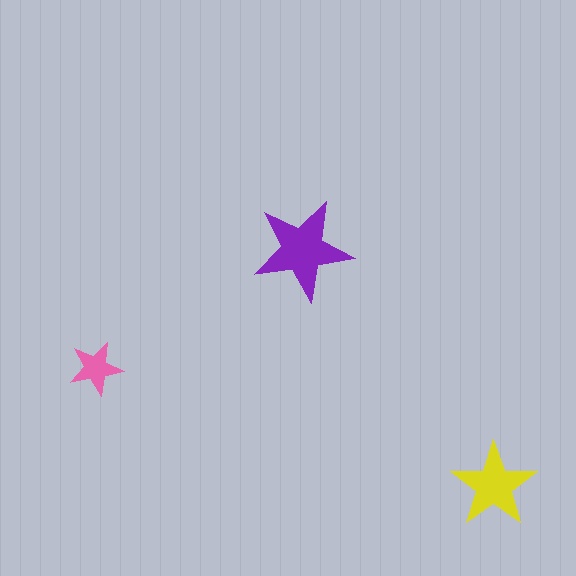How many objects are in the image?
There are 3 objects in the image.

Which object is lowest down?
The yellow star is bottommost.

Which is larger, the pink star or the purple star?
The purple one.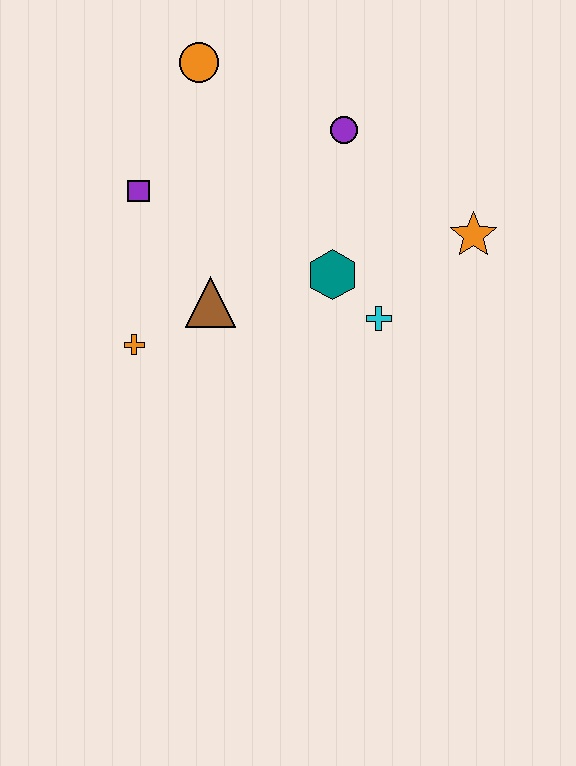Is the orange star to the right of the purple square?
Yes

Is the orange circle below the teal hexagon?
No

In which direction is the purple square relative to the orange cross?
The purple square is above the orange cross.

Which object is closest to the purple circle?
The teal hexagon is closest to the purple circle.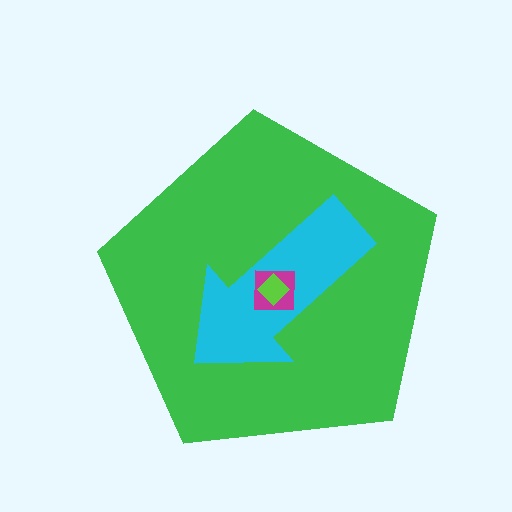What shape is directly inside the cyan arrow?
The magenta square.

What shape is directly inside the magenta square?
The lime diamond.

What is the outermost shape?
The green pentagon.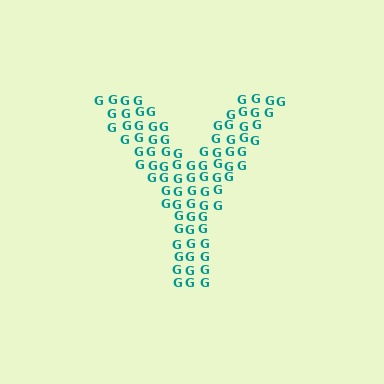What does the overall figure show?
The overall figure shows the letter Y.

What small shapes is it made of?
It is made of small letter G's.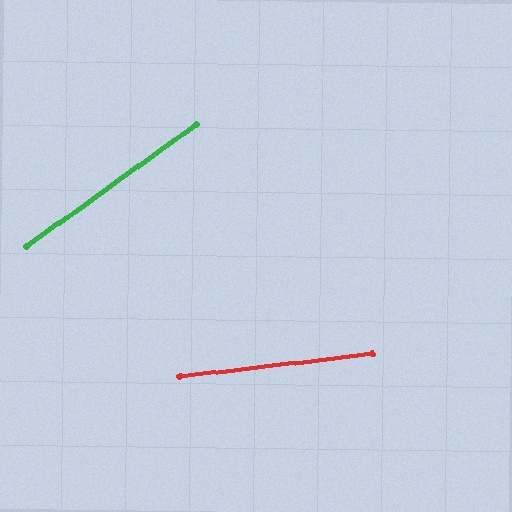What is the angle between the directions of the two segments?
Approximately 29 degrees.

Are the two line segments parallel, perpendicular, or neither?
Neither parallel nor perpendicular — they differ by about 29°.